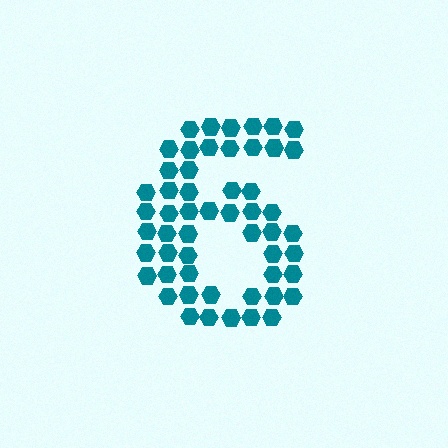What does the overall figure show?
The overall figure shows the digit 6.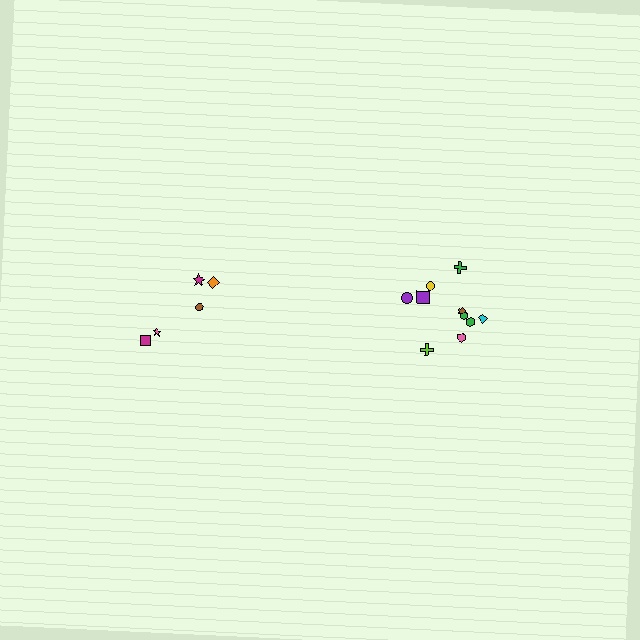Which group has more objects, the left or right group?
The right group.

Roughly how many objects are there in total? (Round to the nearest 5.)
Roughly 15 objects in total.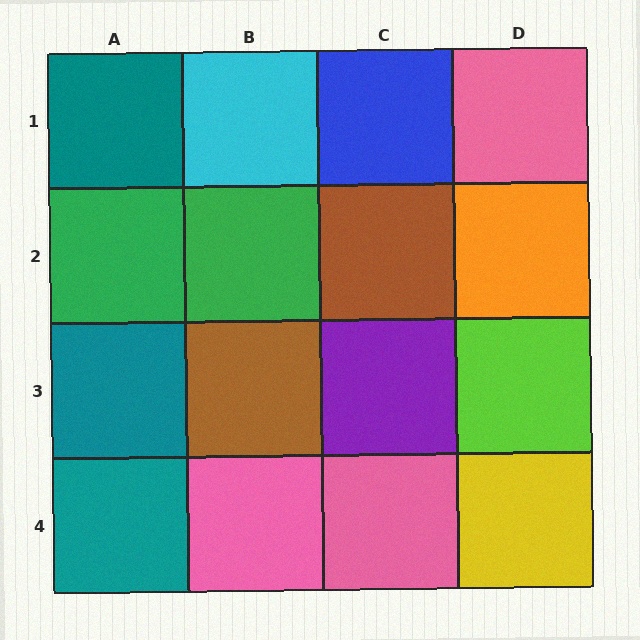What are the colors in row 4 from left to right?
Teal, pink, pink, yellow.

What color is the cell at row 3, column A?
Teal.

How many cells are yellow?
1 cell is yellow.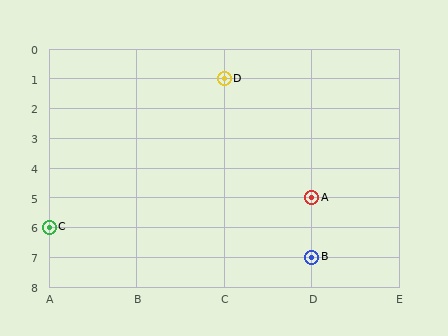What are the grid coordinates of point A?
Point A is at grid coordinates (D, 5).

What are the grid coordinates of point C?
Point C is at grid coordinates (A, 6).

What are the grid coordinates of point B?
Point B is at grid coordinates (D, 7).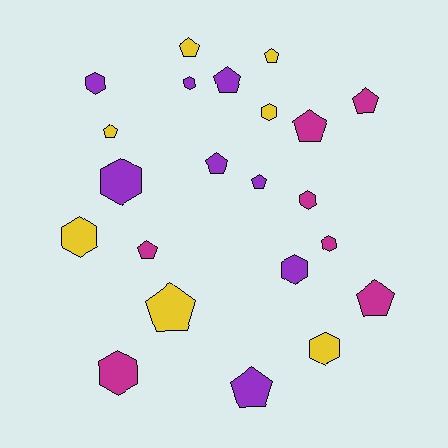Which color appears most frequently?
Purple, with 8 objects.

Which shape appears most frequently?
Pentagon, with 12 objects.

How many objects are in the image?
There are 22 objects.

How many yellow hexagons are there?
There are 3 yellow hexagons.